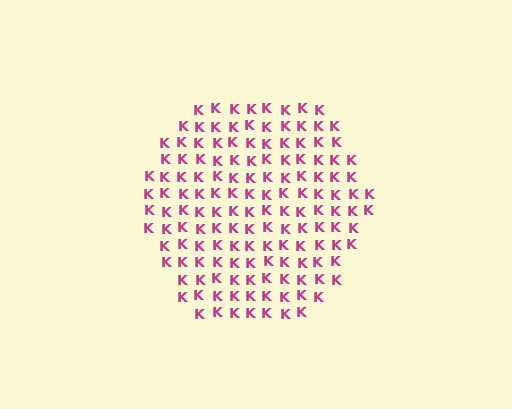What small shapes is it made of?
It is made of small letter K's.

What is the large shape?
The large shape is a hexagon.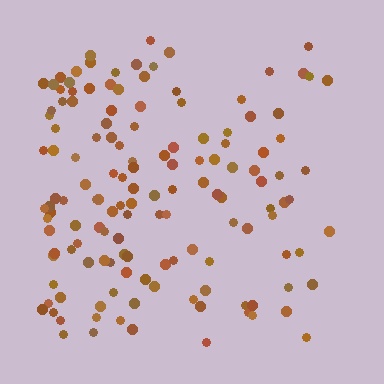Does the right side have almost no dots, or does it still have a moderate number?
Still a moderate number, just noticeably fewer than the left.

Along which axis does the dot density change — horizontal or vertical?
Horizontal.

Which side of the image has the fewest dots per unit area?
The right.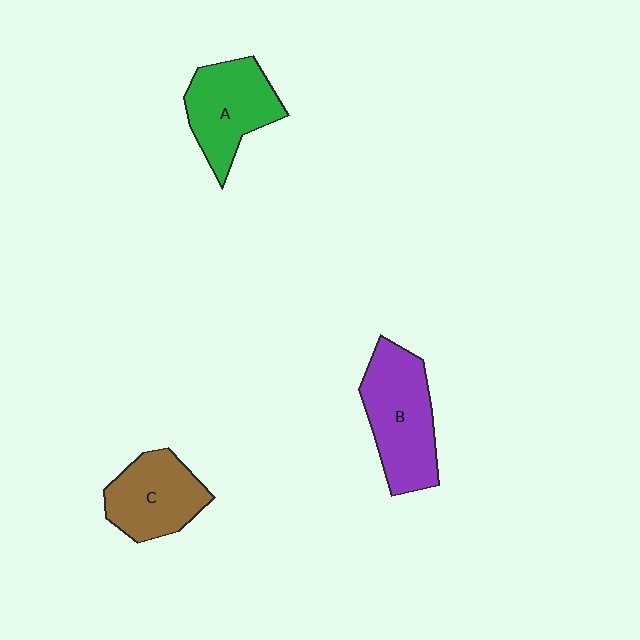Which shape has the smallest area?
Shape C (brown).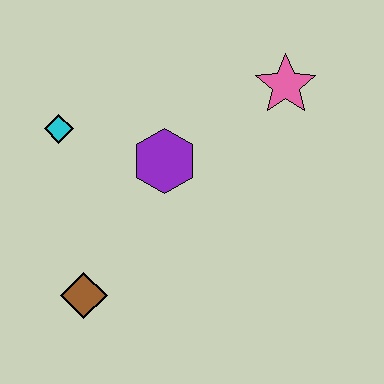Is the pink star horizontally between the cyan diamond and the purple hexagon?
No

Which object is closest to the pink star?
The purple hexagon is closest to the pink star.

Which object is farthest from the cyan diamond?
The pink star is farthest from the cyan diamond.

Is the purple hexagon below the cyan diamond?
Yes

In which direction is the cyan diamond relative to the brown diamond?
The cyan diamond is above the brown diamond.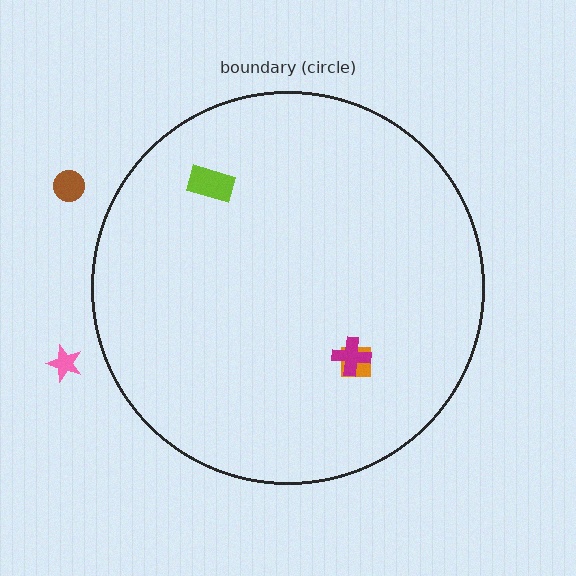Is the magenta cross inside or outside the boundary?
Inside.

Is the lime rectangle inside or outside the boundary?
Inside.